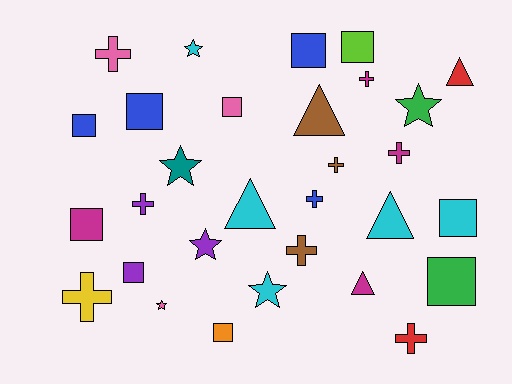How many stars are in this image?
There are 6 stars.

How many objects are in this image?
There are 30 objects.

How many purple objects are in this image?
There are 3 purple objects.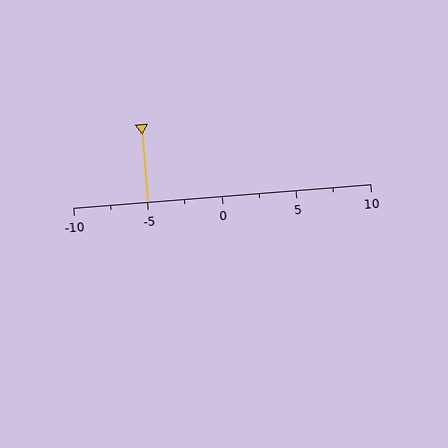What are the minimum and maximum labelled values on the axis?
The axis runs from -10 to 10.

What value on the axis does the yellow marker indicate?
The marker indicates approximately -5.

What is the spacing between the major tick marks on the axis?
The major ticks are spaced 5 apart.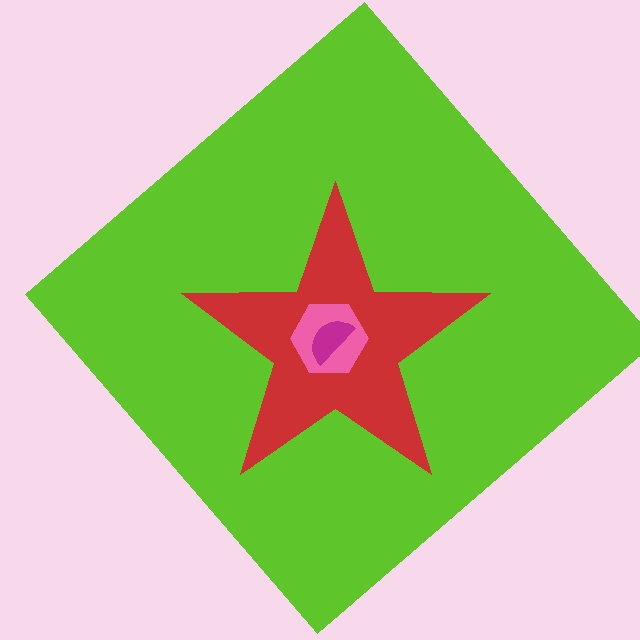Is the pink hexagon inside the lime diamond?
Yes.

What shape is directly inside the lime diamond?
The red star.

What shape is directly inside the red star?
The pink hexagon.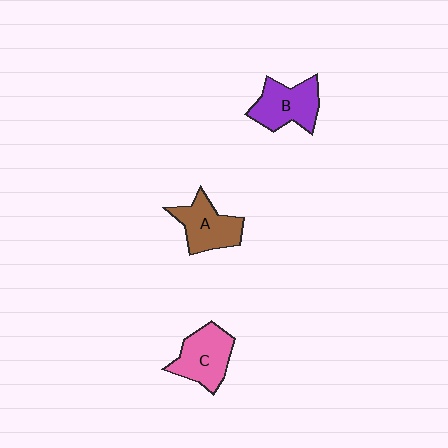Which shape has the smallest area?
Shape A (brown).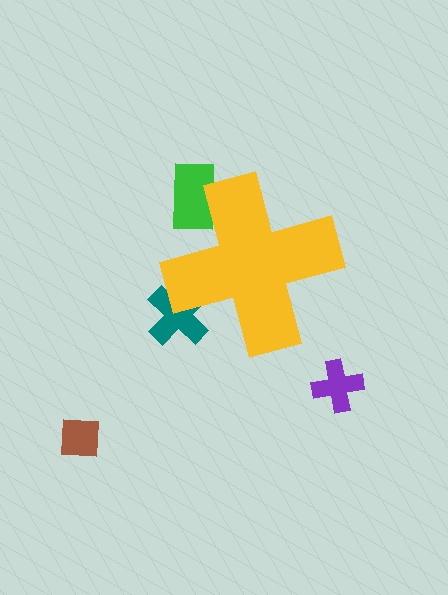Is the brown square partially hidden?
No, the brown square is fully visible.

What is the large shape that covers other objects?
A yellow cross.